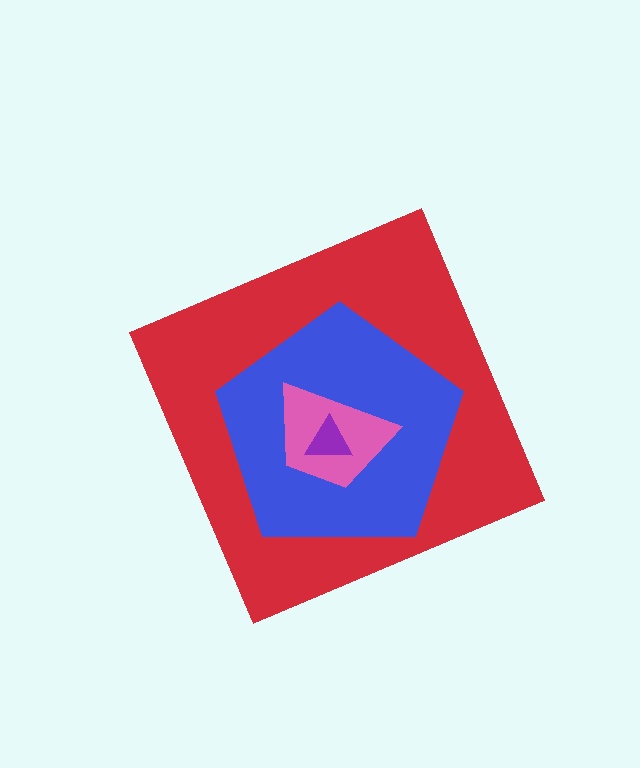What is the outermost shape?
The red diamond.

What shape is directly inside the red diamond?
The blue pentagon.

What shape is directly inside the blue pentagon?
The pink trapezoid.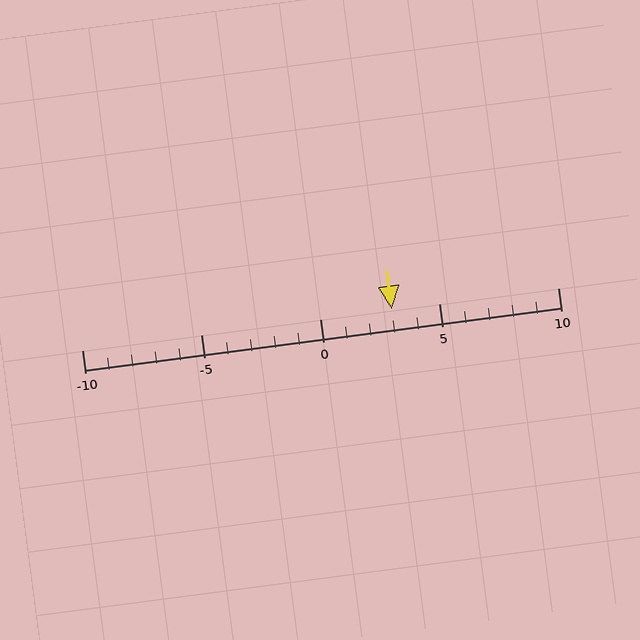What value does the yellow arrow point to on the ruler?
The yellow arrow points to approximately 3.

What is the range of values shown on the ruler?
The ruler shows values from -10 to 10.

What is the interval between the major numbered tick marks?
The major tick marks are spaced 5 units apart.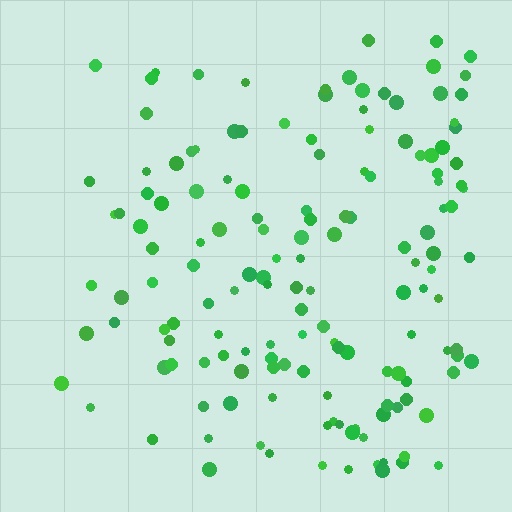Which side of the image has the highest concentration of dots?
The right.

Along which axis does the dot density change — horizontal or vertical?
Horizontal.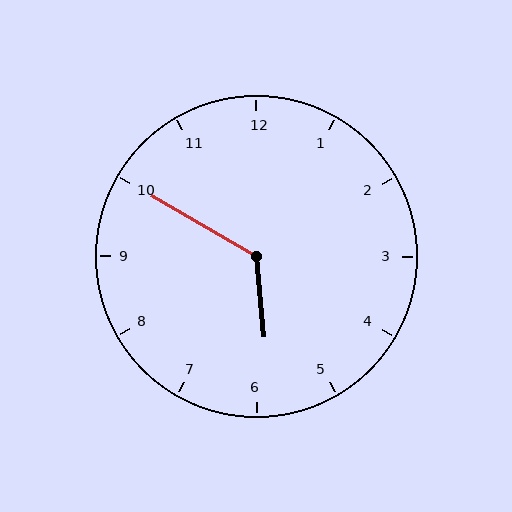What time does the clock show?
5:50.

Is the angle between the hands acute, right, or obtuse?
It is obtuse.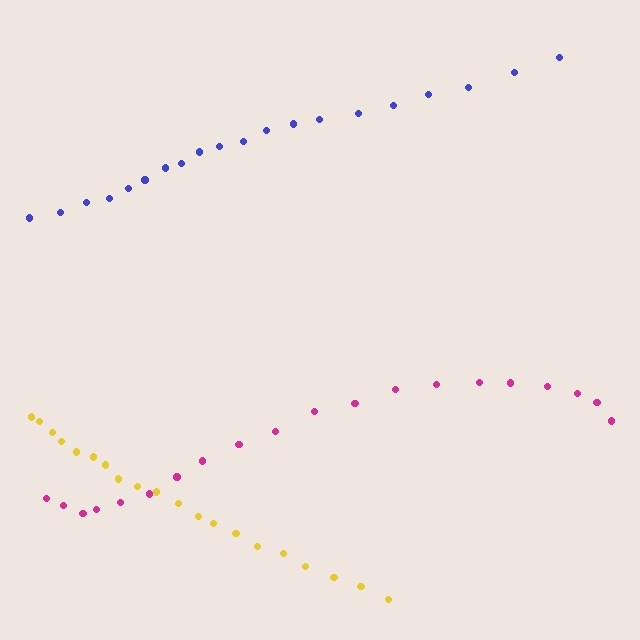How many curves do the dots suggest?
There are 3 distinct paths.